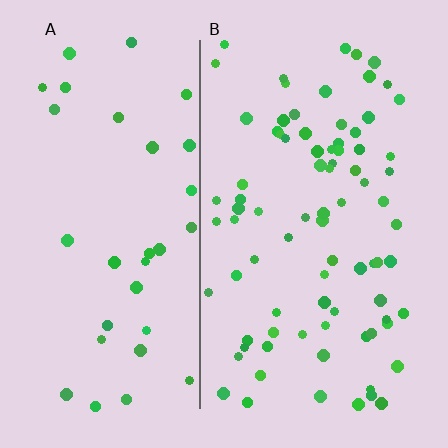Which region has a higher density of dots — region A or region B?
B (the right).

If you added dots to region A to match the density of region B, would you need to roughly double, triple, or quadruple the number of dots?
Approximately double.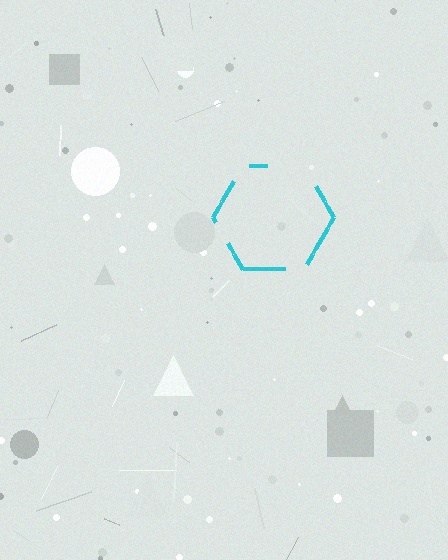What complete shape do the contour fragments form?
The contour fragments form a hexagon.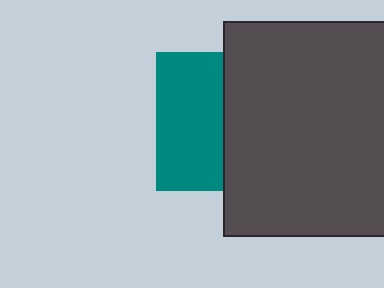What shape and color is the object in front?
The object in front is a dark gray square.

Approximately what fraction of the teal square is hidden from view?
Roughly 51% of the teal square is hidden behind the dark gray square.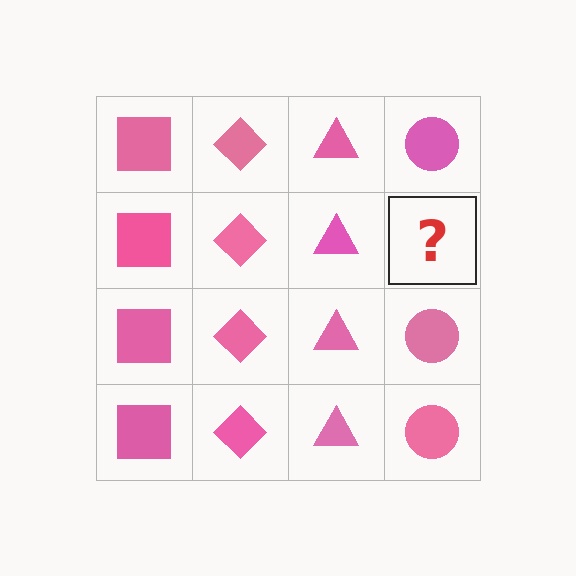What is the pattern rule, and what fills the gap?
The rule is that each column has a consistent shape. The gap should be filled with a pink circle.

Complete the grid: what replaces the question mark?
The question mark should be replaced with a pink circle.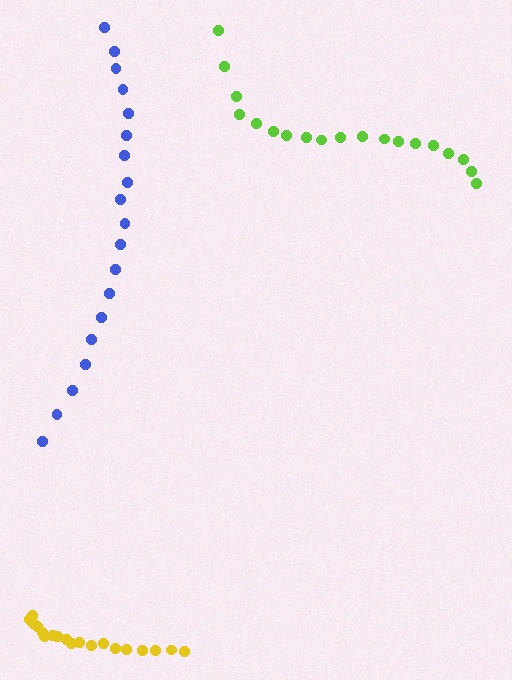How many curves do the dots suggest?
There are 3 distinct paths.